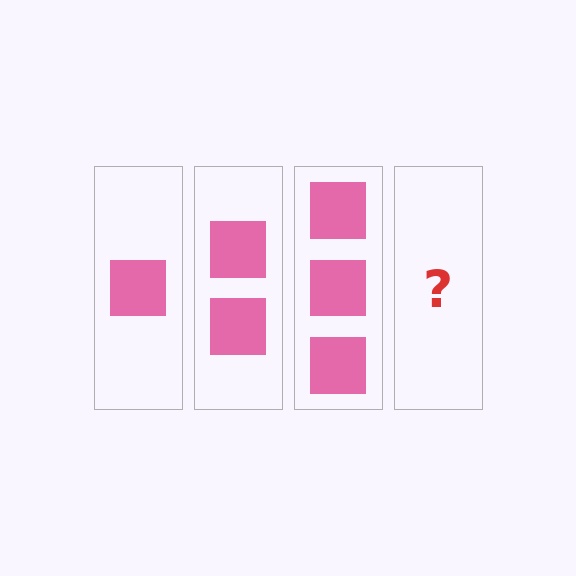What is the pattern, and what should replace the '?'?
The pattern is that each step adds one more square. The '?' should be 4 squares.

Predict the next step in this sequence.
The next step is 4 squares.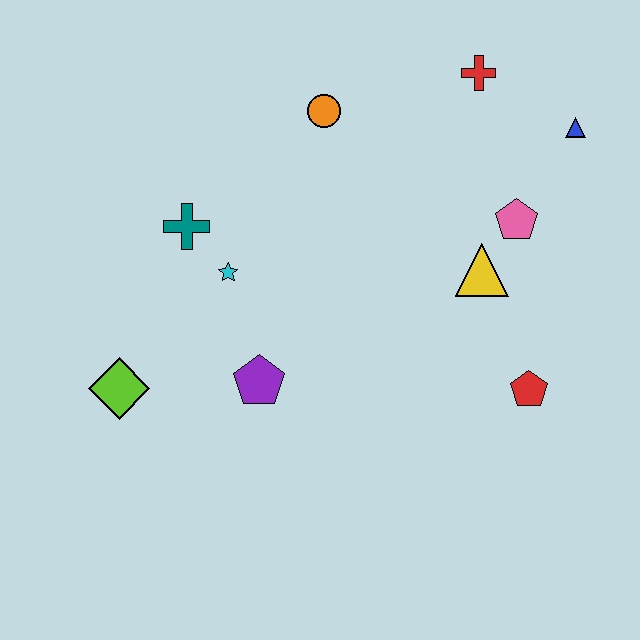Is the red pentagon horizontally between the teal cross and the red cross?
No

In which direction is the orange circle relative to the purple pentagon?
The orange circle is above the purple pentagon.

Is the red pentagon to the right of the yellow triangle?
Yes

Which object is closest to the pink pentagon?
The yellow triangle is closest to the pink pentagon.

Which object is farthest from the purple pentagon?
The blue triangle is farthest from the purple pentagon.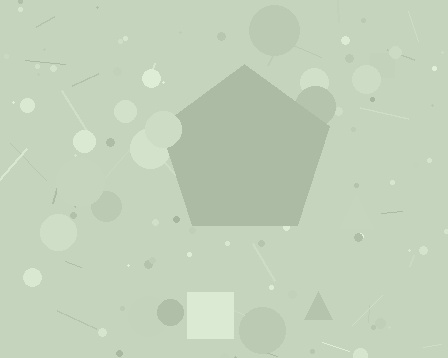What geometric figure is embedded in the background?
A pentagon is embedded in the background.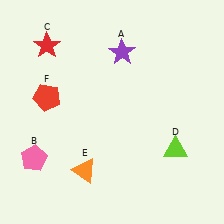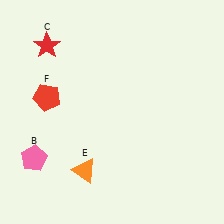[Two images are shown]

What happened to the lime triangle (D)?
The lime triangle (D) was removed in Image 2. It was in the bottom-right area of Image 1.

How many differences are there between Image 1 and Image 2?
There are 2 differences between the two images.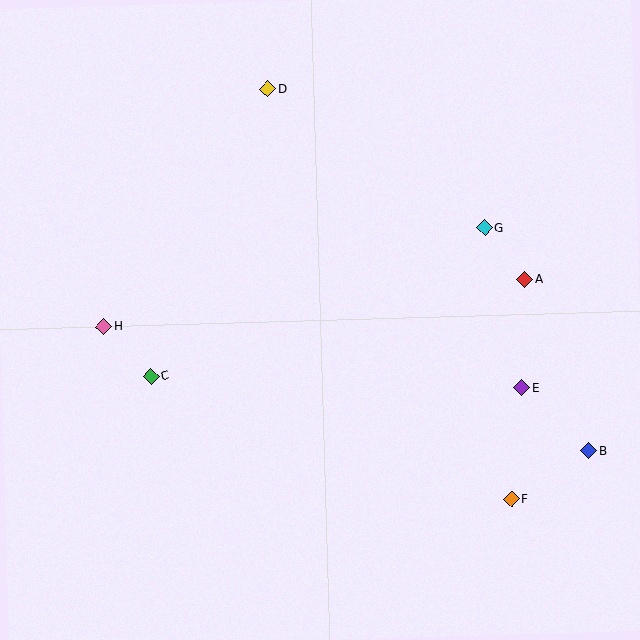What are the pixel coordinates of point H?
Point H is at (104, 327).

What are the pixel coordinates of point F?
Point F is at (512, 500).